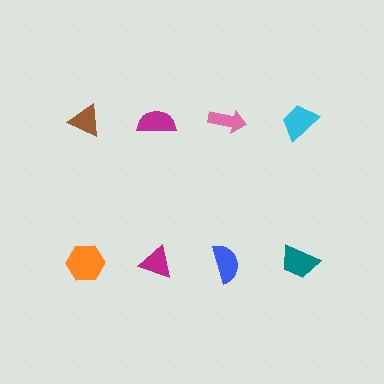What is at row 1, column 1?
A brown triangle.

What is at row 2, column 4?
A teal trapezoid.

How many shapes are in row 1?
4 shapes.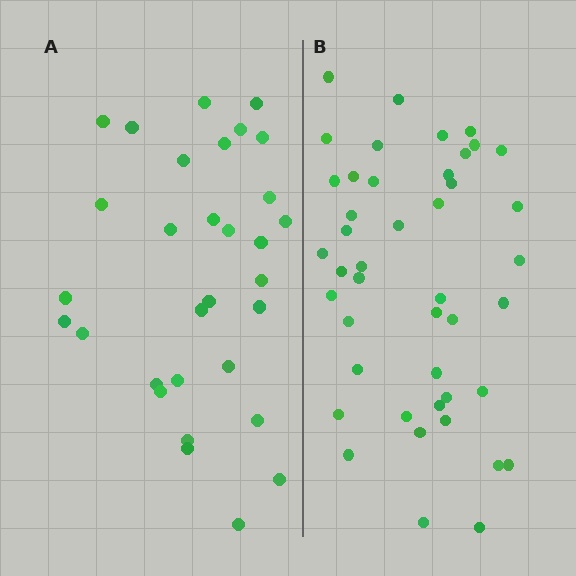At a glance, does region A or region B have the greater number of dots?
Region B (the right region) has more dots.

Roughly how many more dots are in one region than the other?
Region B has approximately 15 more dots than region A.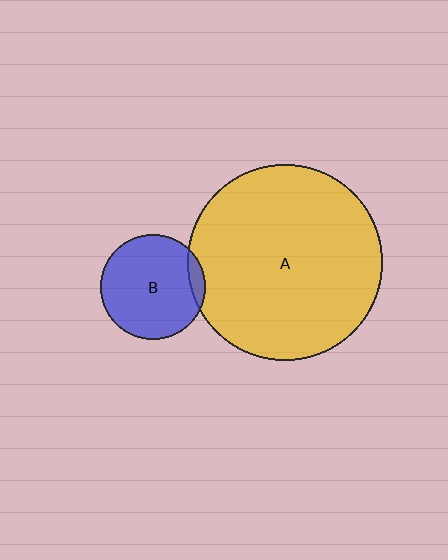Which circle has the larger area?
Circle A (yellow).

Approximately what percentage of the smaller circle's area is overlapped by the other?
Approximately 10%.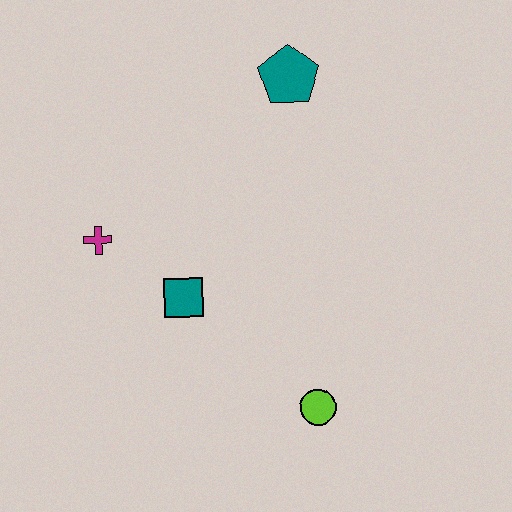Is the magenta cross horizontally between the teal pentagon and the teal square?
No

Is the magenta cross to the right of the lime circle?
No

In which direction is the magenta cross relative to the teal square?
The magenta cross is to the left of the teal square.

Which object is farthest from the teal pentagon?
The lime circle is farthest from the teal pentagon.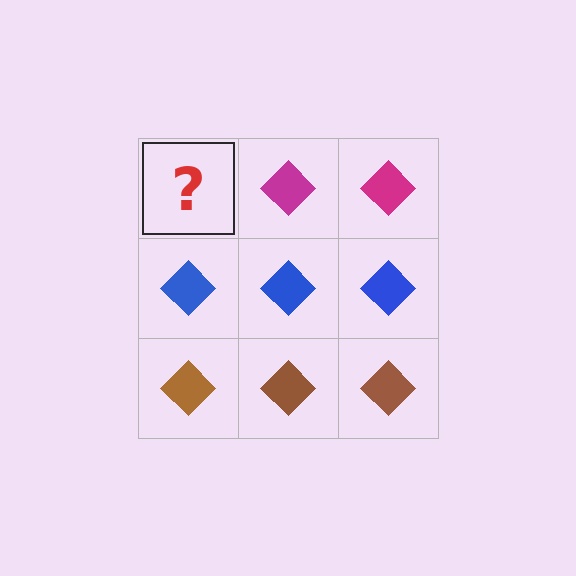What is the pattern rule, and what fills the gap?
The rule is that each row has a consistent color. The gap should be filled with a magenta diamond.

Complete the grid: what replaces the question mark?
The question mark should be replaced with a magenta diamond.